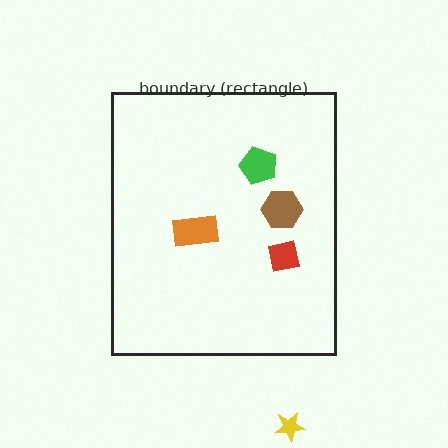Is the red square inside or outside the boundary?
Inside.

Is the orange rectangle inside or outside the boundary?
Inside.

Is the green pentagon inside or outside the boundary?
Inside.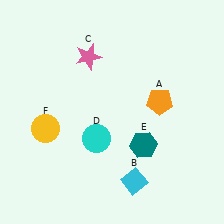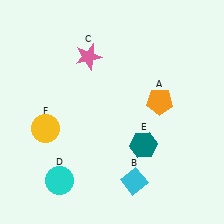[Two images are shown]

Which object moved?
The cyan circle (D) moved down.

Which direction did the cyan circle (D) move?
The cyan circle (D) moved down.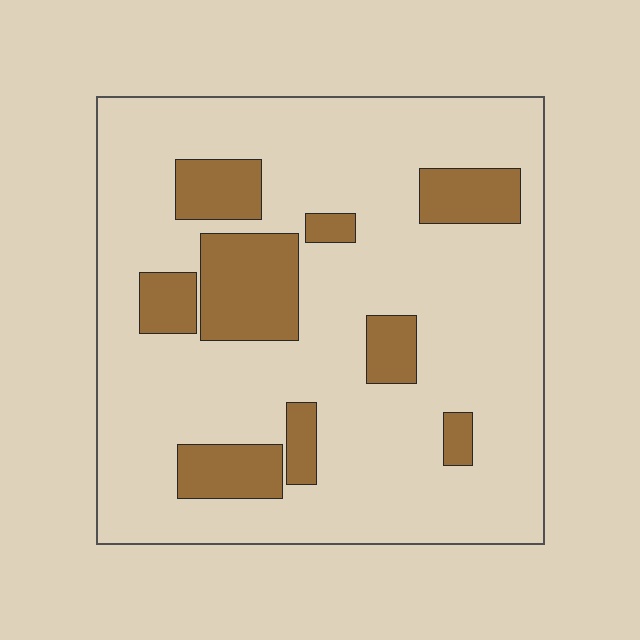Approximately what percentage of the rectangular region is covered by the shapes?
Approximately 20%.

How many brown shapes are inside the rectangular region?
9.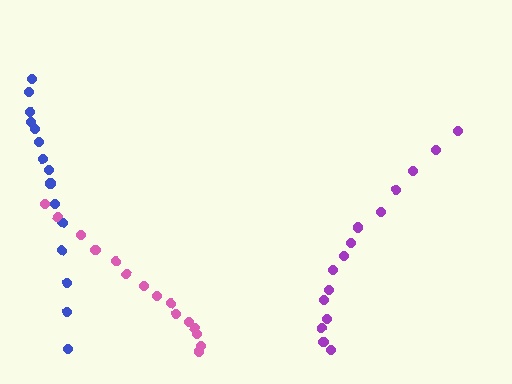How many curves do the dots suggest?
There are 3 distinct paths.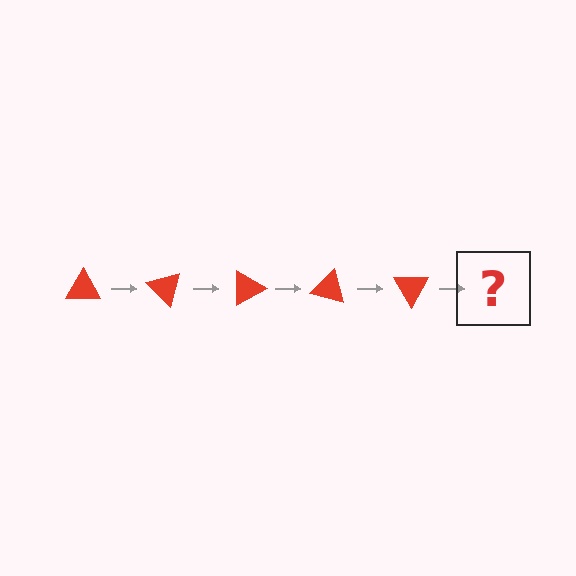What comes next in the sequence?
The next element should be a red triangle rotated 225 degrees.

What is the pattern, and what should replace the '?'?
The pattern is that the triangle rotates 45 degrees each step. The '?' should be a red triangle rotated 225 degrees.